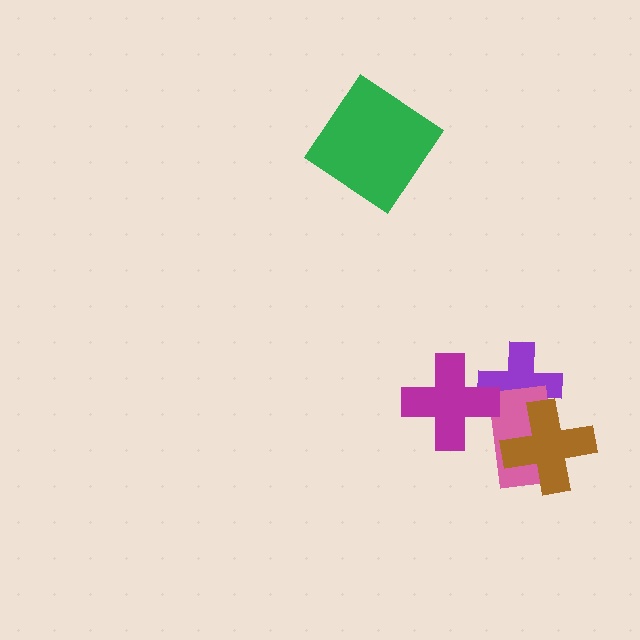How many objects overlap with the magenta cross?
2 objects overlap with the magenta cross.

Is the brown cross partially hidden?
No, no other shape covers it.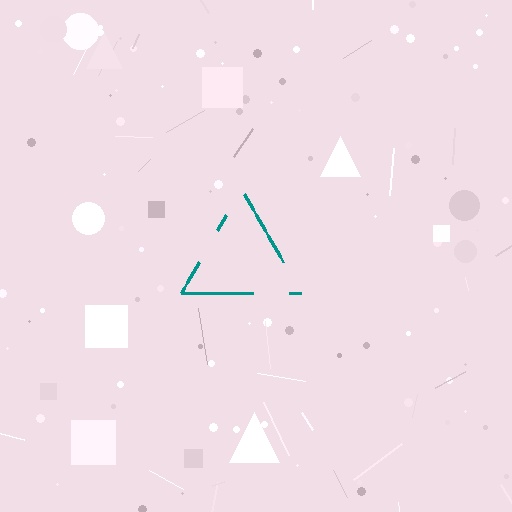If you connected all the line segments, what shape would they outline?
They would outline a triangle.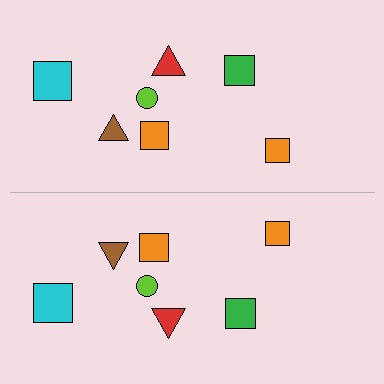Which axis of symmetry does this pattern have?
The pattern has a horizontal axis of symmetry running through the center of the image.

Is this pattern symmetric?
Yes, this pattern has bilateral (reflection) symmetry.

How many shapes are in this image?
There are 14 shapes in this image.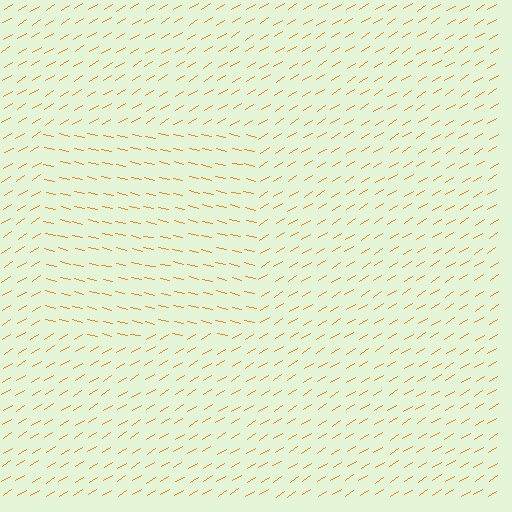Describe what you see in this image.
The image is filled with small orange line segments. A rectangle region in the image has lines oriented differently from the surrounding lines, creating a visible texture boundary.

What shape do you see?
I see a rectangle.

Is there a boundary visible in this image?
Yes, there is a texture boundary formed by a change in line orientation.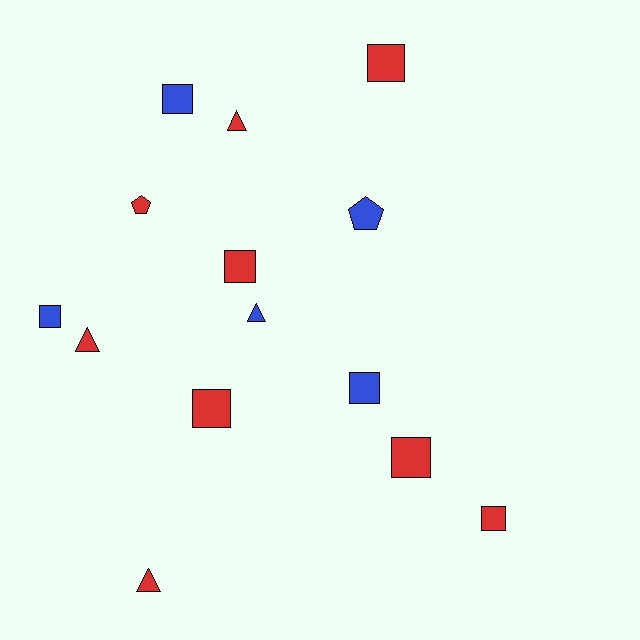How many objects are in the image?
There are 14 objects.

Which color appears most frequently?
Red, with 9 objects.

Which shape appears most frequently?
Square, with 8 objects.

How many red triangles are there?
There are 3 red triangles.